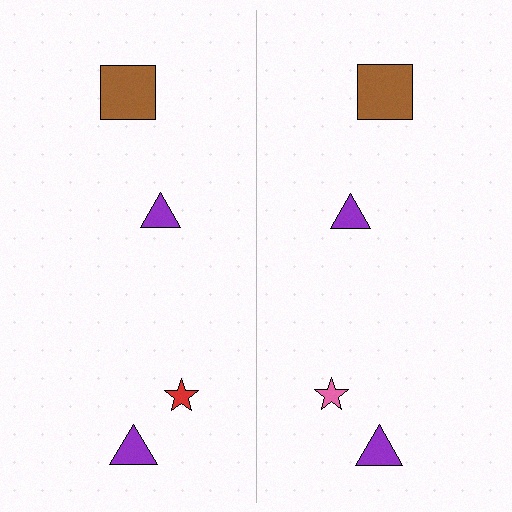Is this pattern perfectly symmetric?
No, the pattern is not perfectly symmetric. The pink star on the right side breaks the symmetry — its mirror counterpart is red.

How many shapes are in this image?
There are 8 shapes in this image.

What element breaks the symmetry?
The pink star on the right side breaks the symmetry — its mirror counterpart is red.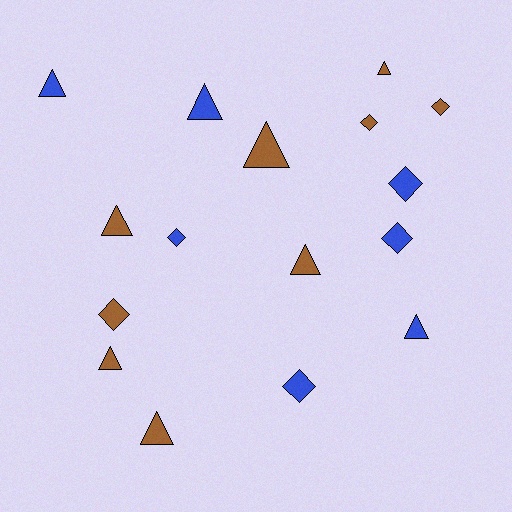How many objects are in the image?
There are 16 objects.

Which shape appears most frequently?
Triangle, with 9 objects.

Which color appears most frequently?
Brown, with 9 objects.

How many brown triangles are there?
There are 6 brown triangles.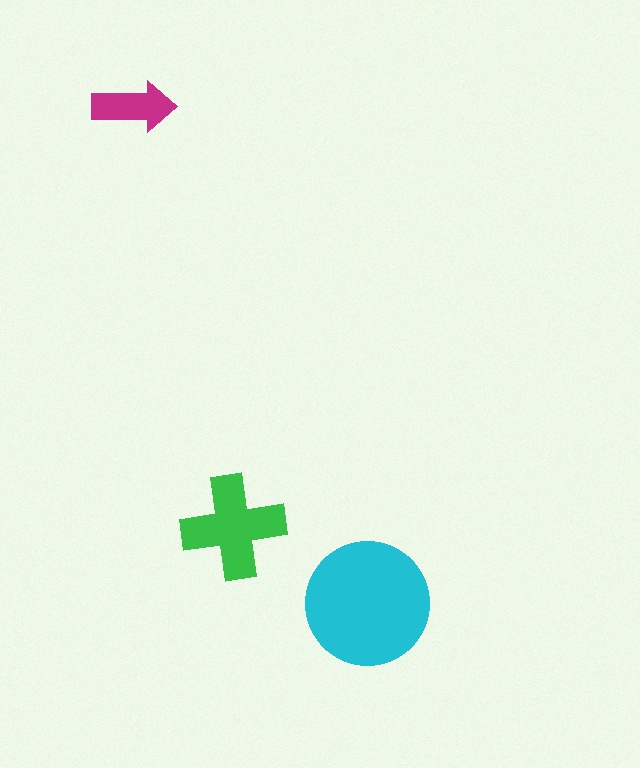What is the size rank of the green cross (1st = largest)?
2nd.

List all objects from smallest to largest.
The magenta arrow, the green cross, the cyan circle.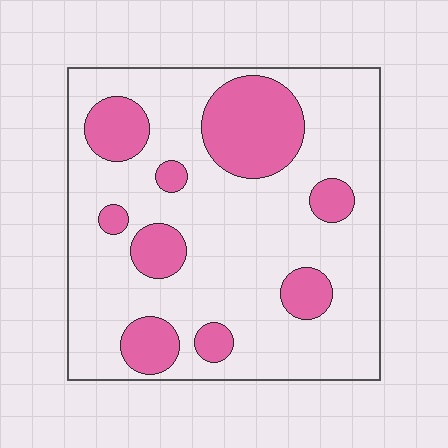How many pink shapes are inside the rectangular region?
9.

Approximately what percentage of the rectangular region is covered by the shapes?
Approximately 25%.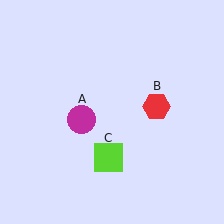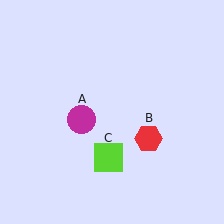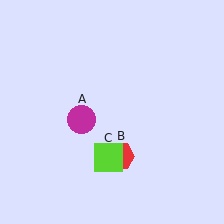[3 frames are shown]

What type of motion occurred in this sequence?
The red hexagon (object B) rotated clockwise around the center of the scene.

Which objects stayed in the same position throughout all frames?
Magenta circle (object A) and lime square (object C) remained stationary.